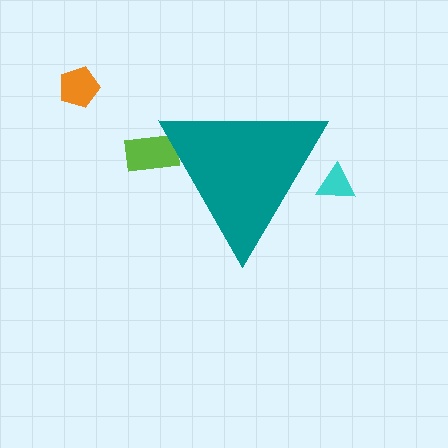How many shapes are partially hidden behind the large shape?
2 shapes are partially hidden.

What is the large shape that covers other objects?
A teal triangle.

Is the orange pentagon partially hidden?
No, the orange pentagon is fully visible.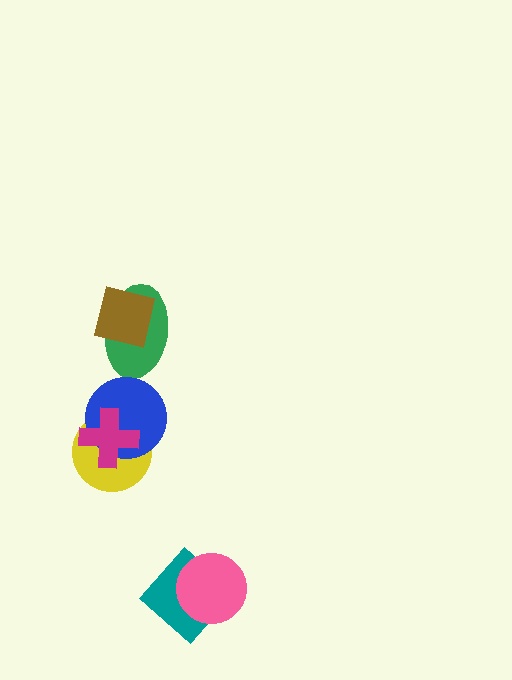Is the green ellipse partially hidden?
Yes, it is partially covered by another shape.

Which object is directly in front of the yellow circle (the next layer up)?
The blue circle is directly in front of the yellow circle.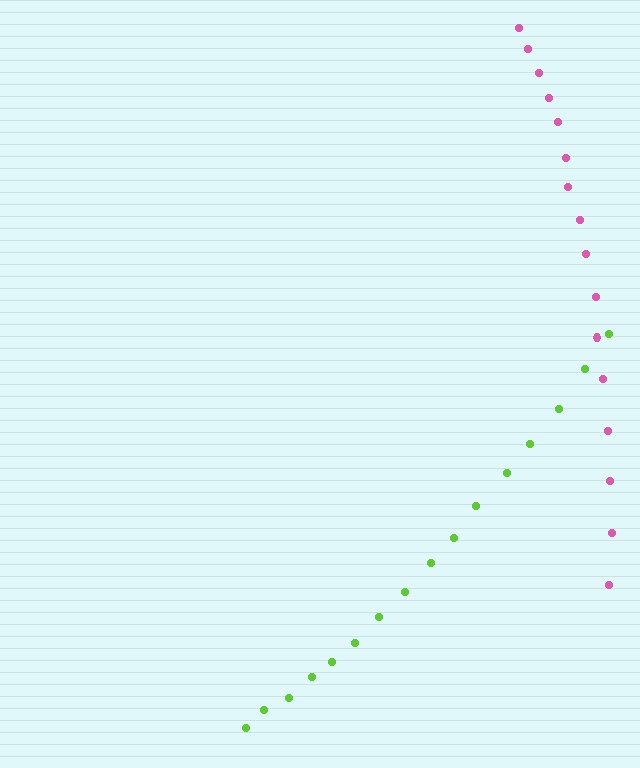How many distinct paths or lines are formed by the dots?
There are 2 distinct paths.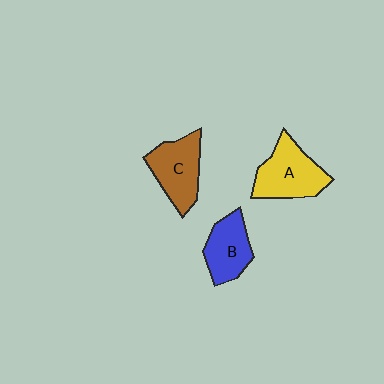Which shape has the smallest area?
Shape B (blue).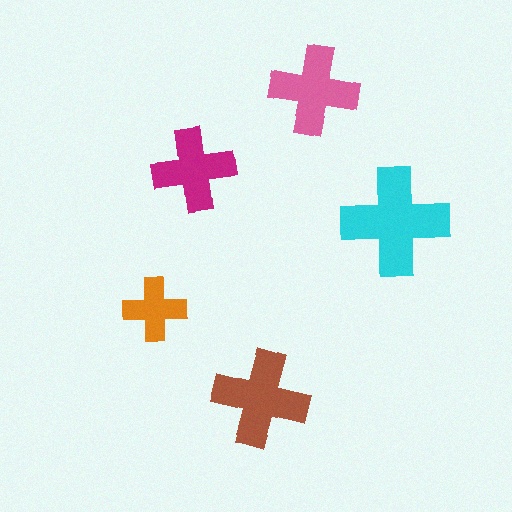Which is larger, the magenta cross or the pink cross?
The pink one.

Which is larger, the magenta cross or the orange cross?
The magenta one.